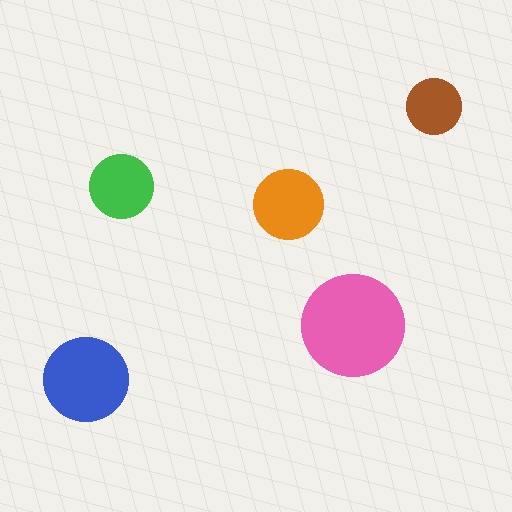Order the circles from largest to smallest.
the pink one, the blue one, the orange one, the green one, the brown one.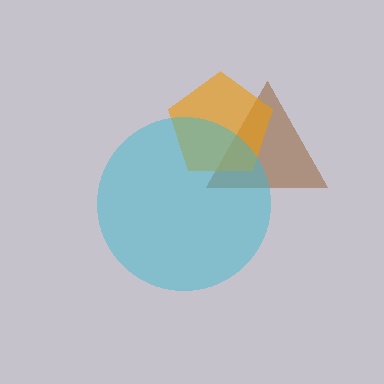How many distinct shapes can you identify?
There are 3 distinct shapes: a brown triangle, an orange pentagon, a cyan circle.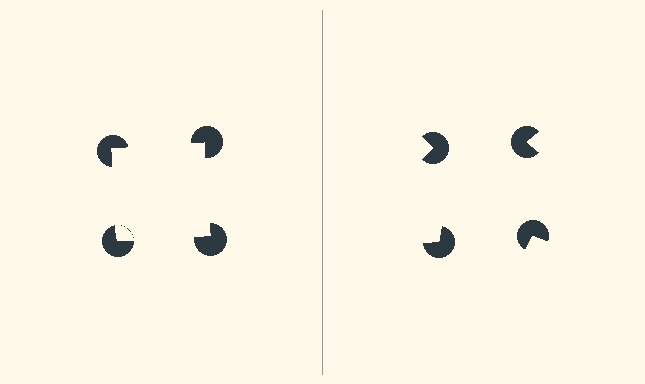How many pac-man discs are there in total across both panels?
8 — 4 on each side.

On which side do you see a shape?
An illusory square appears on the left side. On the right side the wedge cuts are rotated, so no coherent shape forms.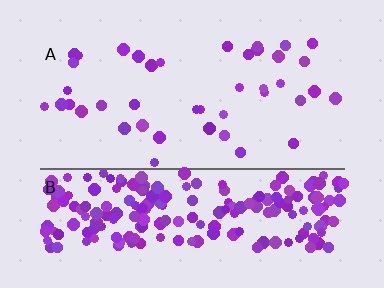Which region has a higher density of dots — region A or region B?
B (the bottom).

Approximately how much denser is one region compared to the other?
Approximately 5.7× — region B over region A.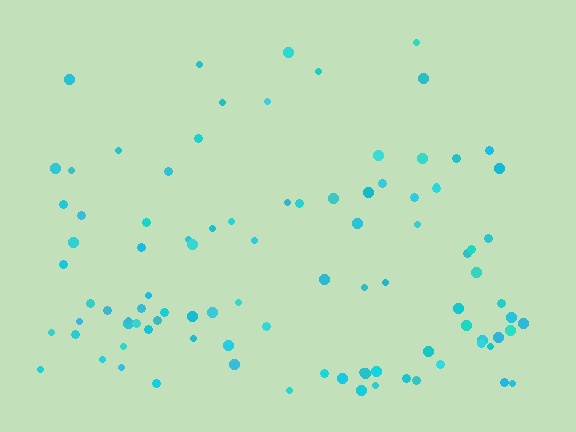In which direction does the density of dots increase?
From top to bottom, with the bottom side densest.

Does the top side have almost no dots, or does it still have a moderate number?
Still a moderate number, just noticeably fewer than the bottom.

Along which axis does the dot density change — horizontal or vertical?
Vertical.